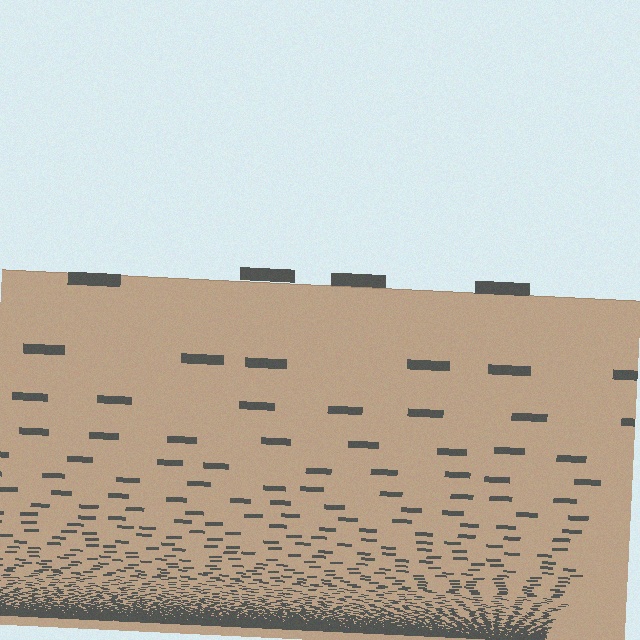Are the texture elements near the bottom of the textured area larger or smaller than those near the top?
Smaller. The gradient is inverted — elements near the bottom are smaller and denser.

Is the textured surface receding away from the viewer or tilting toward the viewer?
The surface appears to tilt toward the viewer. Texture elements get larger and sparser toward the top.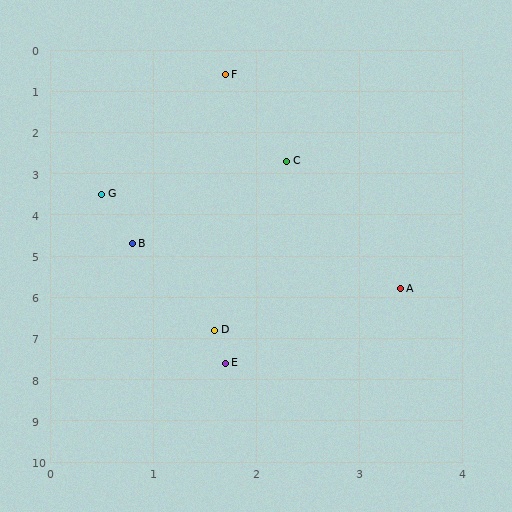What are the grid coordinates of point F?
Point F is at approximately (1.7, 0.6).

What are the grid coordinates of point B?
Point B is at approximately (0.8, 4.7).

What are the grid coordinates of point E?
Point E is at approximately (1.7, 7.6).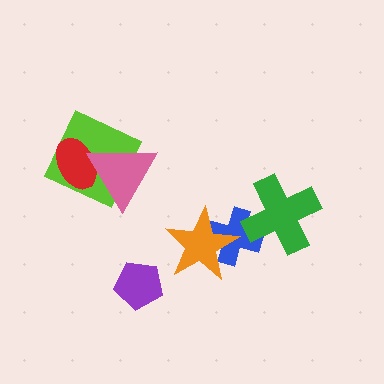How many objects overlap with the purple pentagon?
0 objects overlap with the purple pentagon.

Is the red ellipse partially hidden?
Yes, it is partially covered by another shape.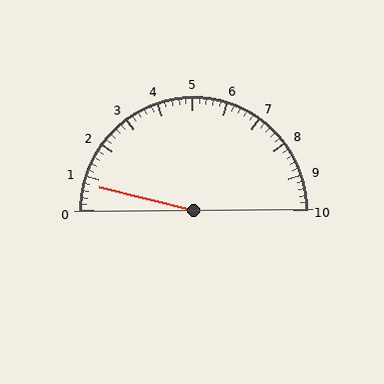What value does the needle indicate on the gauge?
The needle indicates approximately 0.8.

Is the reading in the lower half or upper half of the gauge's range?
The reading is in the lower half of the range (0 to 10).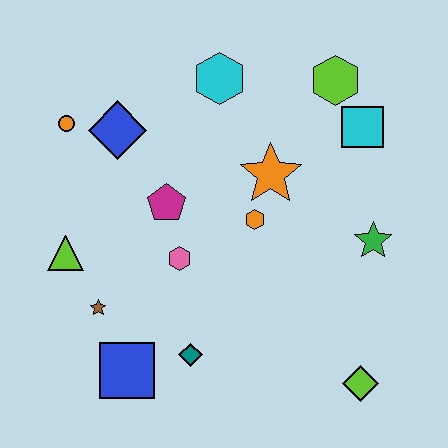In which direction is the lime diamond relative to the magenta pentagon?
The lime diamond is to the right of the magenta pentagon.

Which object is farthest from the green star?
The orange circle is farthest from the green star.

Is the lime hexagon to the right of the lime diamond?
No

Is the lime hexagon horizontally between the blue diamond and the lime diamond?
Yes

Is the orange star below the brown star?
No